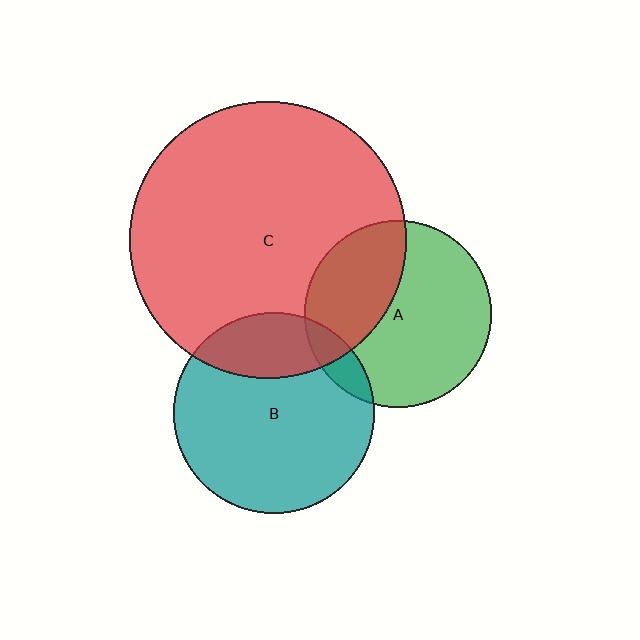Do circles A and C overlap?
Yes.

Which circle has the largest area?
Circle C (red).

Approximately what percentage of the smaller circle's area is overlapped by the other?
Approximately 35%.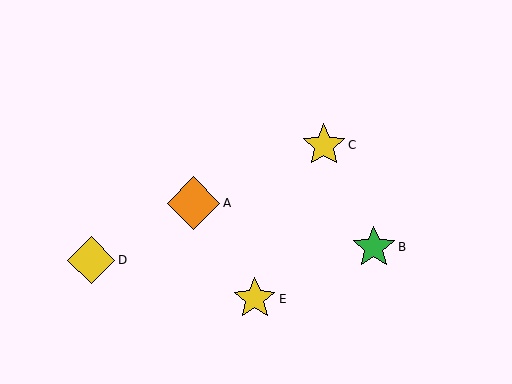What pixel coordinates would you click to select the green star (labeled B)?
Click at (374, 247) to select the green star B.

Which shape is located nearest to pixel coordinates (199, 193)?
The orange diamond (labeled A) at (194, 203) is nearest to that location.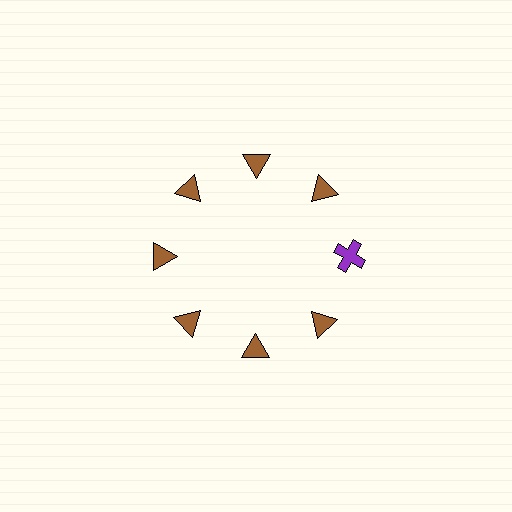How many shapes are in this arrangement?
There are 8 shapes arranged in a ring pattern.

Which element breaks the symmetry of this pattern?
The purple cross at roughly the 3 o'clock position breaks the symmetry. All other shapes are brown triangles.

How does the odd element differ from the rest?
It differs in both color (purple instead of brown) and shape (cross instead of triangle).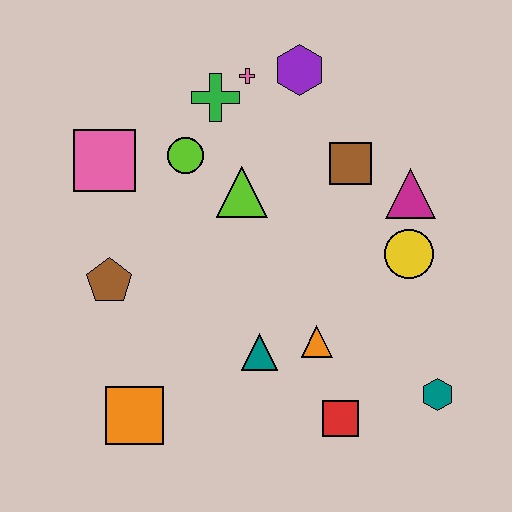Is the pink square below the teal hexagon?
No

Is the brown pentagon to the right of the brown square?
No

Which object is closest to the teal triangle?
The orange triangle is closest to the teal triangle.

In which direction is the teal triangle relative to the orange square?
The teal triangle is to the right of the orange square.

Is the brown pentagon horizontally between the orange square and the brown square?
No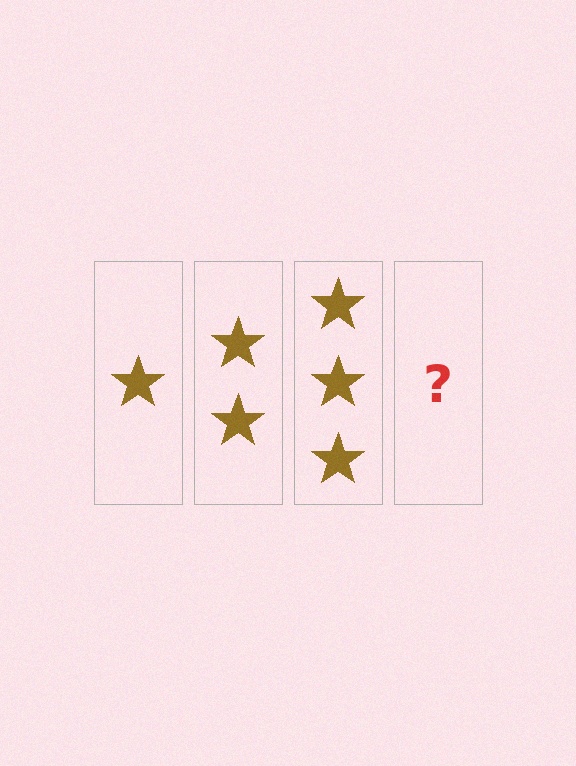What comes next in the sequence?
The next element should be 4 stars.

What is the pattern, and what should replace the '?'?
The pattern is that each step adds one more star. The '?' should be 4 stars.